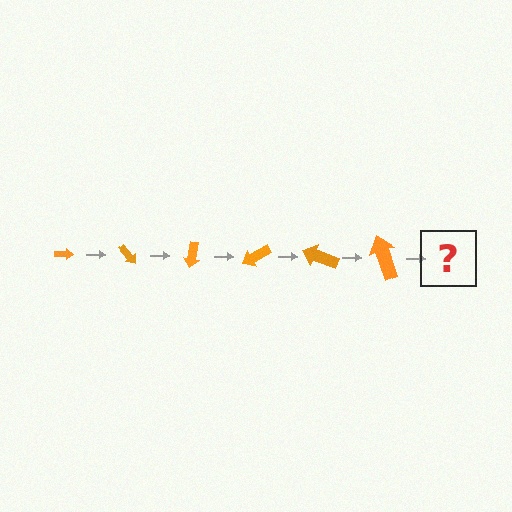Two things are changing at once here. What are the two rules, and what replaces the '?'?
The two rules are that the arrow grows larger each step and it rotates 50 degrees each step. The '?' should be an arrow, larger than the previous one and rotated 300 degrees from the start.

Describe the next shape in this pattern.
It should be an arrow, larger than the previous one and rotated 300 degrees from the start.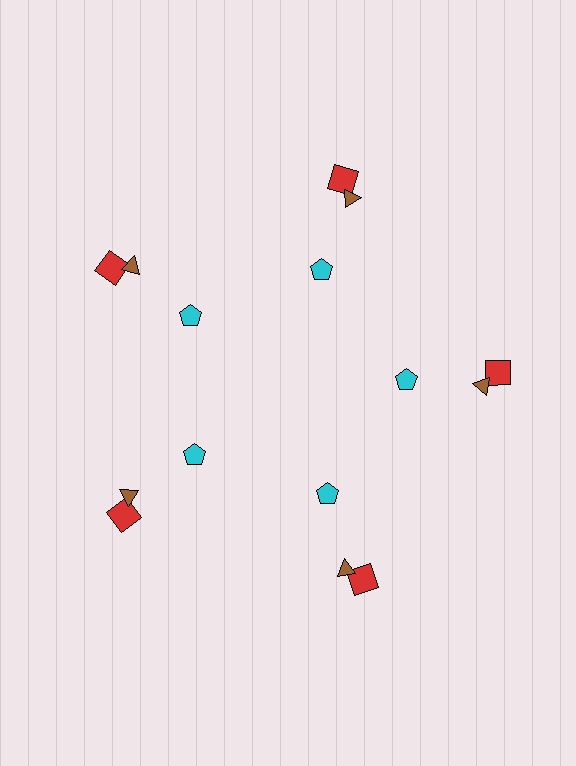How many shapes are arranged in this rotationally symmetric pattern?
There are 15 shapes, arranged in 5 groups of 3.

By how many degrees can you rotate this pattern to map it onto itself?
The pattern maps onto itself every 72 degrees of rotation.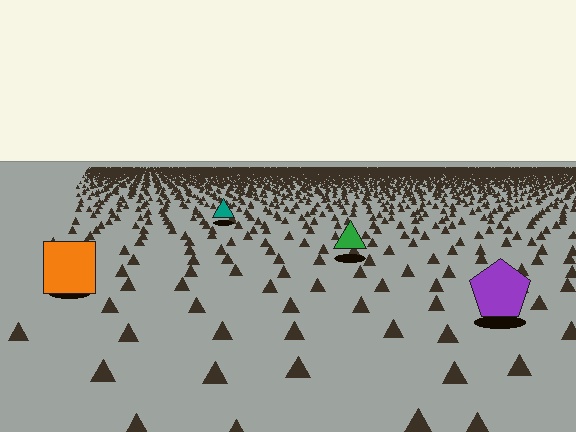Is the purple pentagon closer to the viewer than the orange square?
Yes. The purple pentagon is closer — you can tell from the texture gradient: the ground texture is coarser near it.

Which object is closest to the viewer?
The purple pentagon is closest. The texture marks near it are larger and more spread out.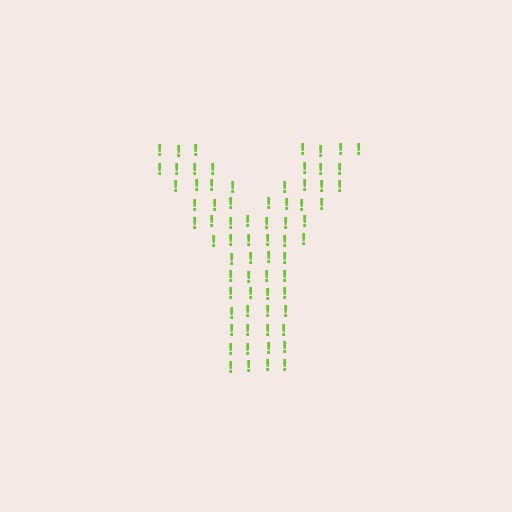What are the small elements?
The small elements are exclamation marks.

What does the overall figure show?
The overall figure shows the letter Y.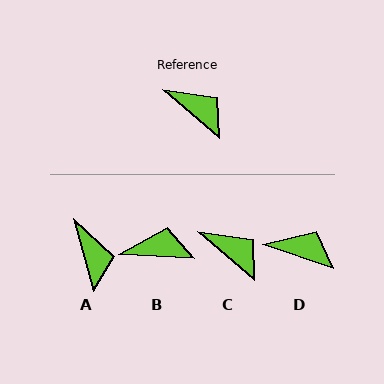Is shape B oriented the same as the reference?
No, it is off by about 38 degrees.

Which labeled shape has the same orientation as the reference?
C.